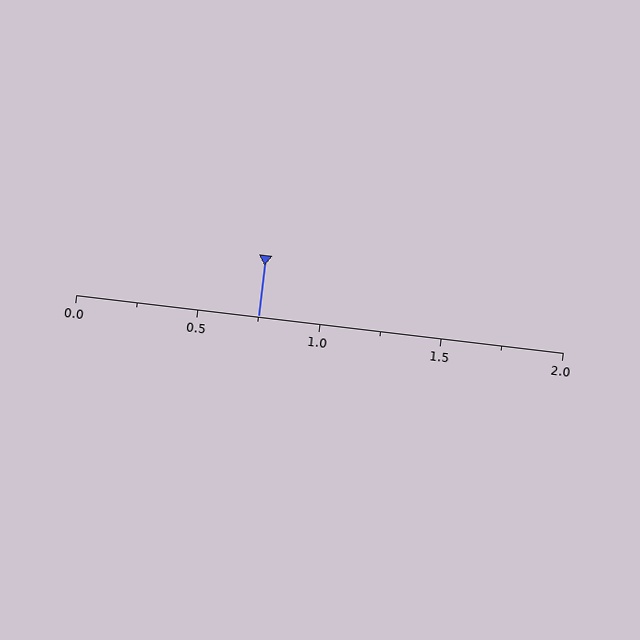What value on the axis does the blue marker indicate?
The marker indicates approximately 0.75.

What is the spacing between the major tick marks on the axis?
The major ticks are spaced 0.5 apart.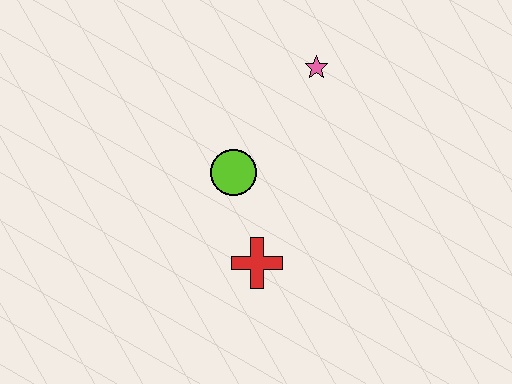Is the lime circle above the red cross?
Yes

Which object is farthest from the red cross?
The pink star is farthest from the red cross.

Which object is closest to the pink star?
The lime circle is closest to the pink star.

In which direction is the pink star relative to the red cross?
The pink star is above the red cross.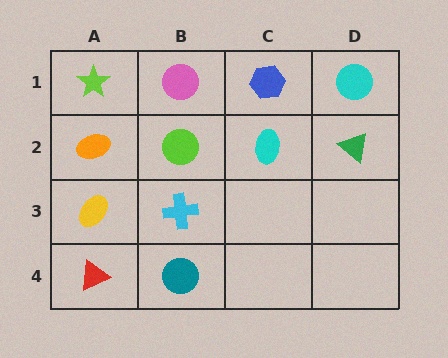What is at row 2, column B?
A lime circle.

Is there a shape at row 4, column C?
No, that cell is empty.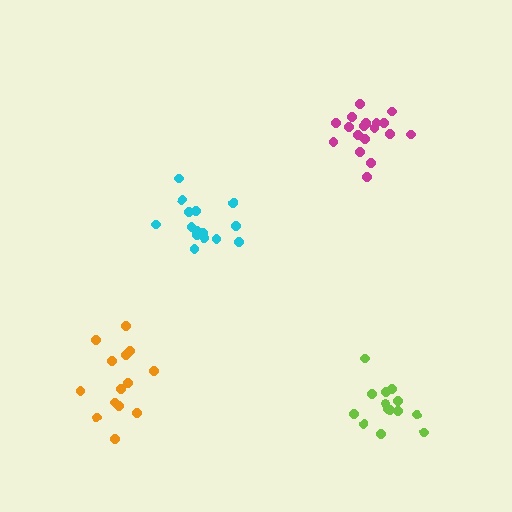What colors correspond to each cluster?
The clusters are colored: magenta, orange, cyan, lime.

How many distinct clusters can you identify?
There are 4 distinct clusters.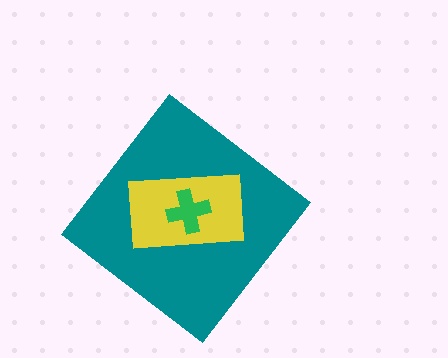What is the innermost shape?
The green cross.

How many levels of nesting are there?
3.